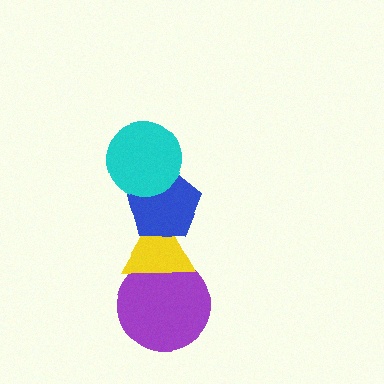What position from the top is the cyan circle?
The cyan circle is 1st from the top.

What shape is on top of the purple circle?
The yellow triangle is on top of the purple circle.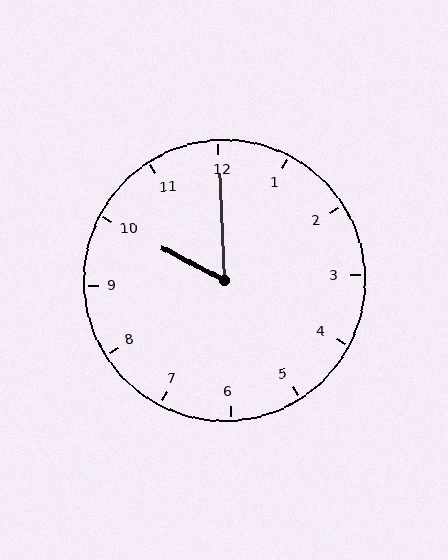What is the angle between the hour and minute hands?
Approximately 60 degrees.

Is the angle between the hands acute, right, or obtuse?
It is acute.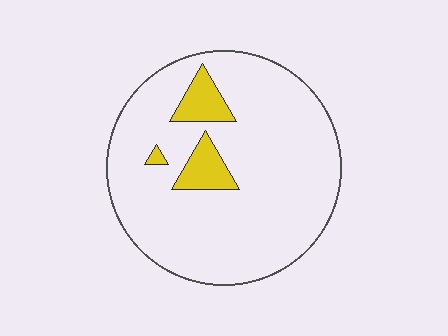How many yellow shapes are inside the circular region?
3.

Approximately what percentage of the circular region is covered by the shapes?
Approximately 10%.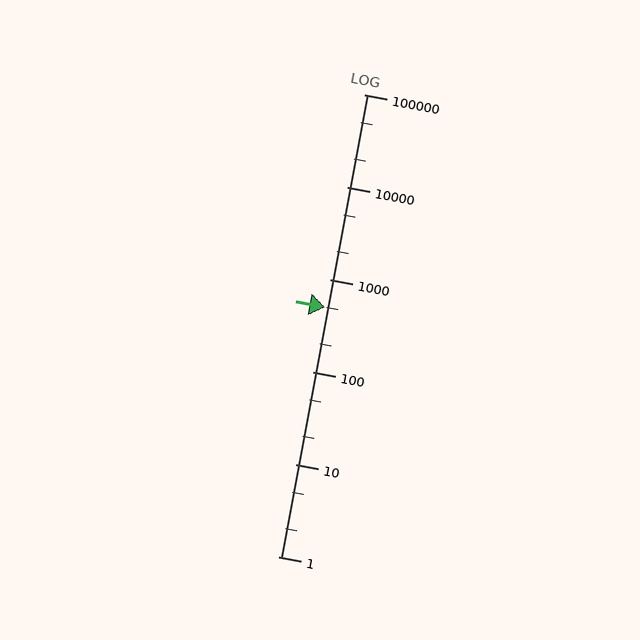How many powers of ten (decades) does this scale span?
The scale spans 5 decades, from 1 to 100000.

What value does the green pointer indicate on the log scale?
The pointer indicates approximately 500.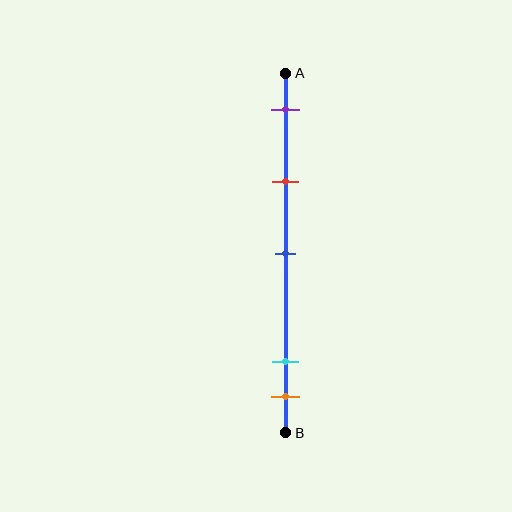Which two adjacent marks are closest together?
The cyan and orange marks are the closest adjacent pair.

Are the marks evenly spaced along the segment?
No, the marks are not evenly spaced.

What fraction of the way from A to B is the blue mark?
The blue mark is approximately 50% (0.5) of the way from A to B.